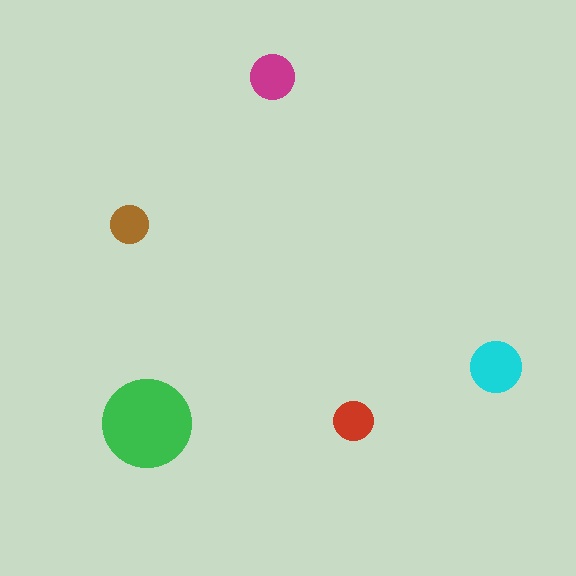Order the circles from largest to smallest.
the green one, the cyan one, the magenta one, the red one, the brown one.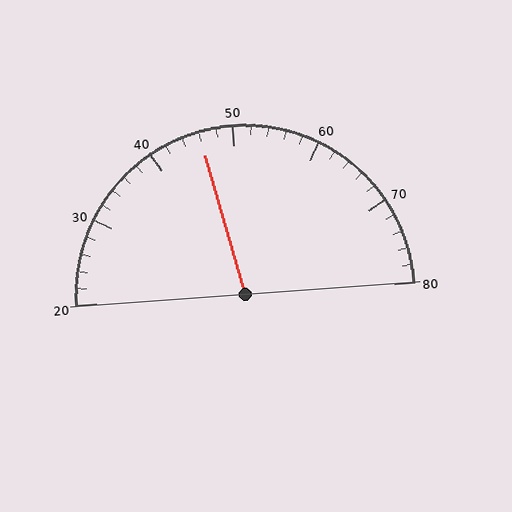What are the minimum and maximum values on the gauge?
The gauge ranges from 20 to 80.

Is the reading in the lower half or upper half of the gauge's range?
The reading is in the lower half of the range (20 to 80).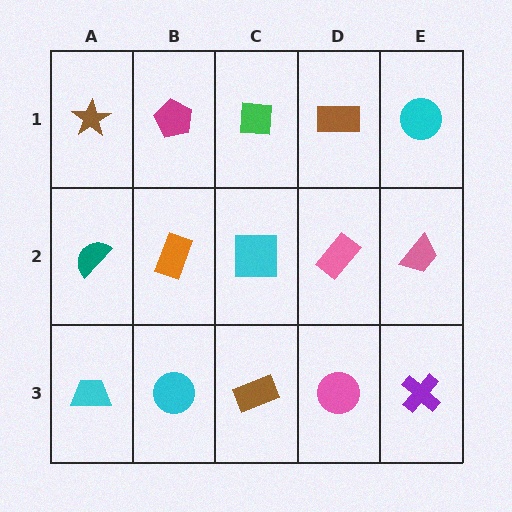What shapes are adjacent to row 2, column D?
A brown rectangle (row 1, column D), a pink circle (row 3, column D), a cyan square (row 2, column C), a pink trapezoid (row 2, column E).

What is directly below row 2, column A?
A cyan trapezoid.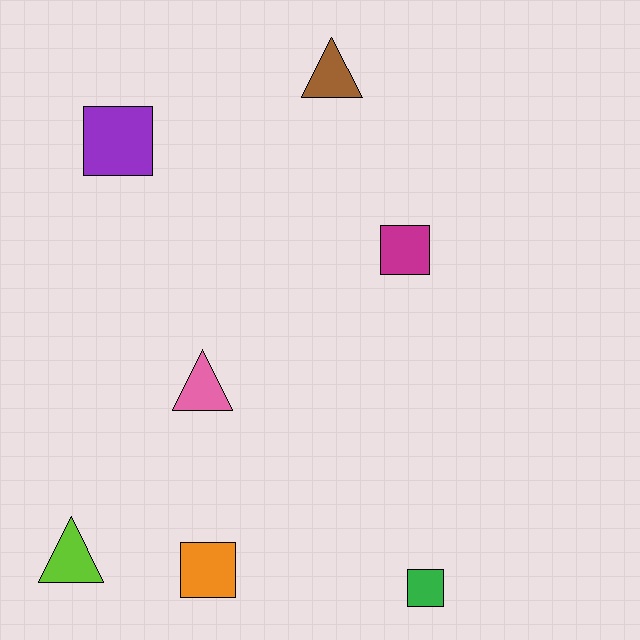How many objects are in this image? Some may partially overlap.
There are 7 objects.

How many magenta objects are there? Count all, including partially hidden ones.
There is 1 magenta object.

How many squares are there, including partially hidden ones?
There are 4 squares.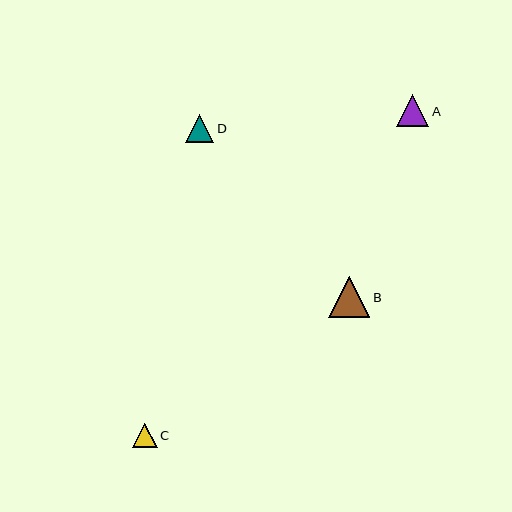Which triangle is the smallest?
Triangle C is the smallest with a size of approximately 25 pixels.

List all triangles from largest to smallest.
From largest to smallest: B, A, D, C.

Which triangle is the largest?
Triangle B is the largest with a size of approximately 41 pixels.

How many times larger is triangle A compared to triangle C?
Triangle A is approximately 1.3 times the size of triangle C.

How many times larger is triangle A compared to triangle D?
Triangle A is approximately 1.2 times the size of triangle D.